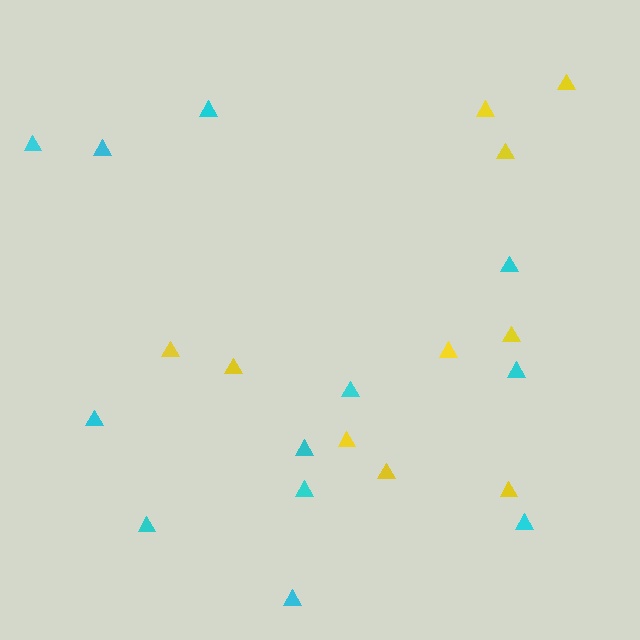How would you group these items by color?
There are 2 groups: one group of cyan triangles (12) and one group of yellow triangles (10).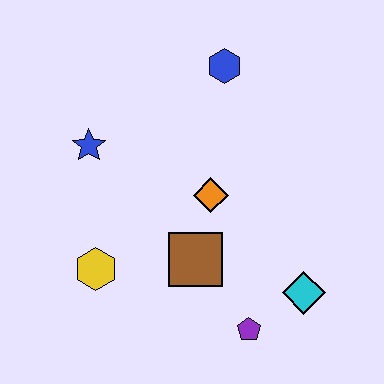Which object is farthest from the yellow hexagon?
The blue hexagon is farthest from the yellow hexagon.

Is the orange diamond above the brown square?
Yes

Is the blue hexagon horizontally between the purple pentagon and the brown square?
Yes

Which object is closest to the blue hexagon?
The orange diamond is closest to the blue hexagon.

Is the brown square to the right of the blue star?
Yes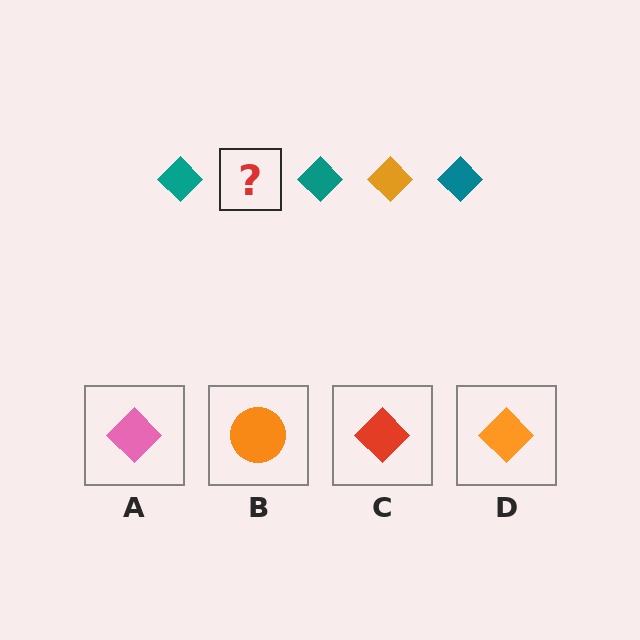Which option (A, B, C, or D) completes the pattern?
D.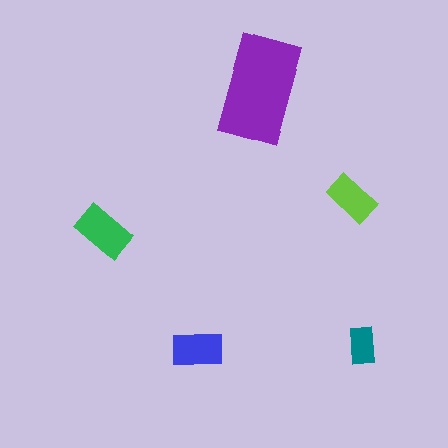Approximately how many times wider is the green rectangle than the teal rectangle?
About 1.5 times wider.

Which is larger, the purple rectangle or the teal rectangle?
The purple one.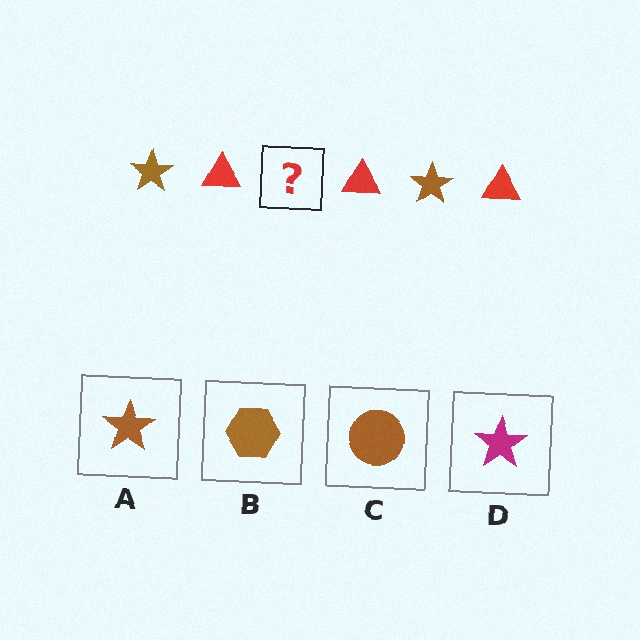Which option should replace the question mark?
Option A.